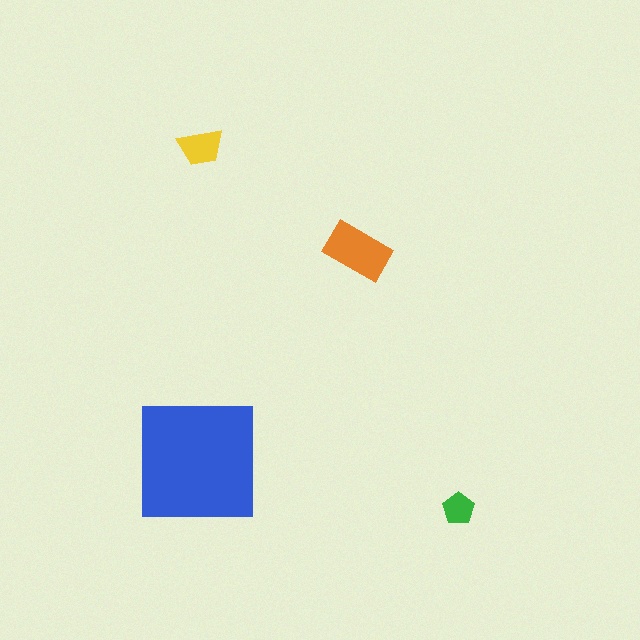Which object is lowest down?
The green pentagon is bottommost.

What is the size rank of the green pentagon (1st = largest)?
4th.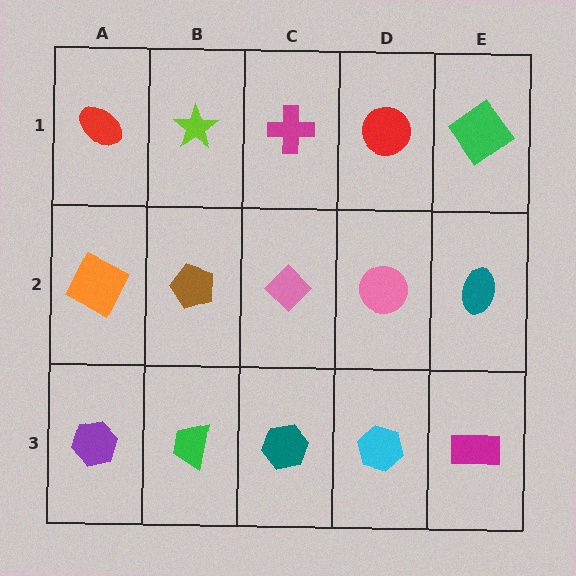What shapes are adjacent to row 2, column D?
A red circle (row 1, column D), a cyan hexagon (row 3, column D), a pink diamond (row 2, column C), a teal ellipse (row 2, column E).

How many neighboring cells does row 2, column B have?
4.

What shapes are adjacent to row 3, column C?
A pink diamond (row 2, column C), a green trapezoid (row 3, column B), a cyan hexagon (row 3, column D).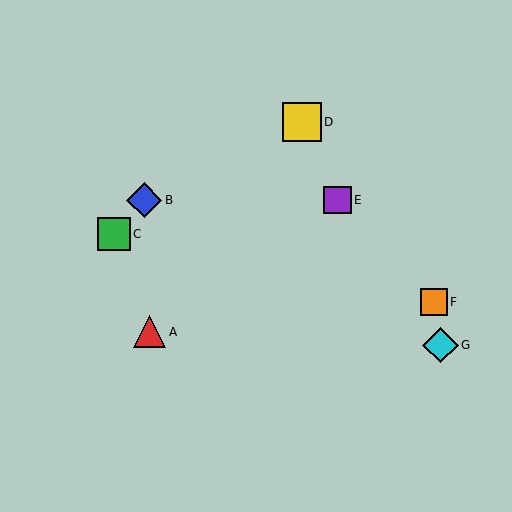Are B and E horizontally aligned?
Yes, both are at y≈200.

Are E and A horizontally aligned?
No, E is at y≈200 and A is at y≈332.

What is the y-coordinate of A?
Object A is at y≈332.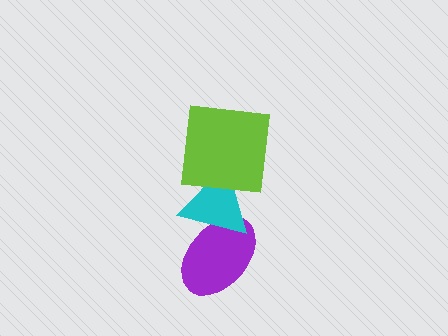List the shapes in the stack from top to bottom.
From top to bottom: the lime square, the cyan triangle, the purple ellipse.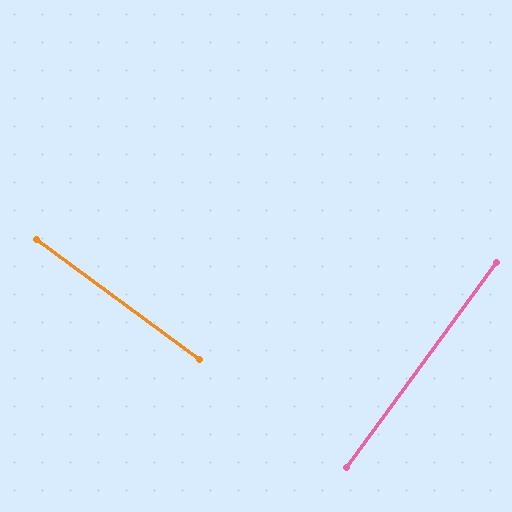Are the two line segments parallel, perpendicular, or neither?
Perpendicular — they meet at approximately 90°.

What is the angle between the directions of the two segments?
Approximately 90 degrees.